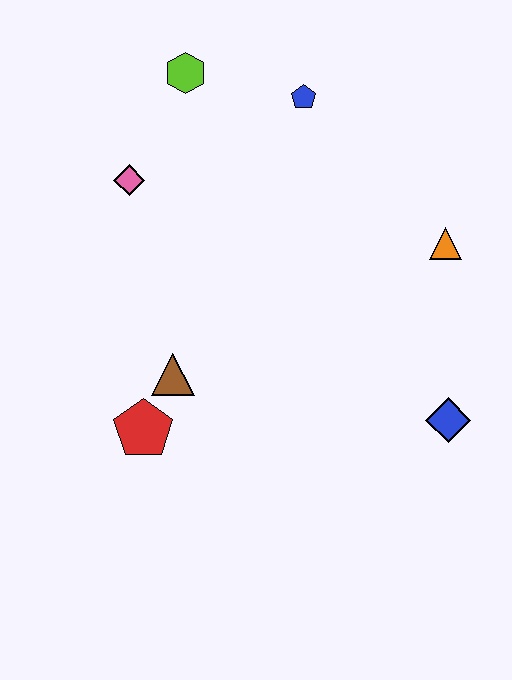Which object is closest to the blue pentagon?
The lime hexagon is closest to the blue pentagon.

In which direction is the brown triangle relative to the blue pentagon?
The brown triangle is below the blue pentagon.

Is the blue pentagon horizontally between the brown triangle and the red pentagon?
No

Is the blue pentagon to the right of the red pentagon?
Yes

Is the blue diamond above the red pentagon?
Yes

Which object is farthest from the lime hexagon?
The blue diamond is farthest from the lime hexagon.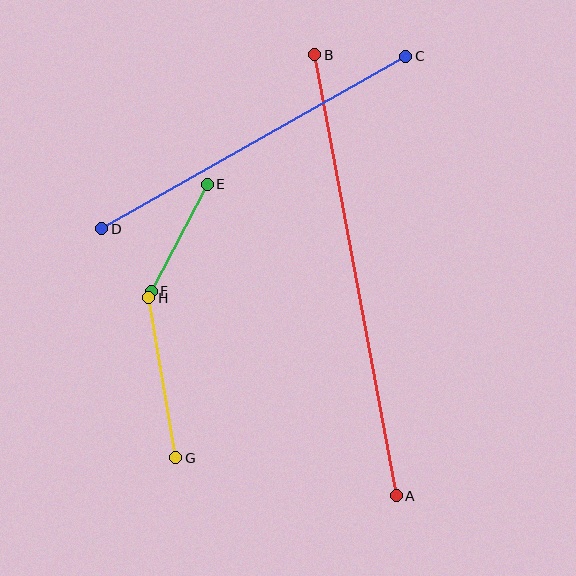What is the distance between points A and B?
The distance is approximately 449 pixels.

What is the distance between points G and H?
The distance is approximately 162 pixels.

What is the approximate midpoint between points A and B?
The midpoint is at approximately (355, 275) pixels.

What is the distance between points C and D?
The distance is approximately 350 pixels.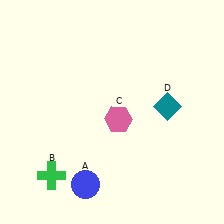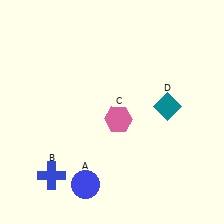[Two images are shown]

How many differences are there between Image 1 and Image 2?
There is 1 difference between the two images.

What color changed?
The cross (B) changed from green in Image 1 to blue in Image 2.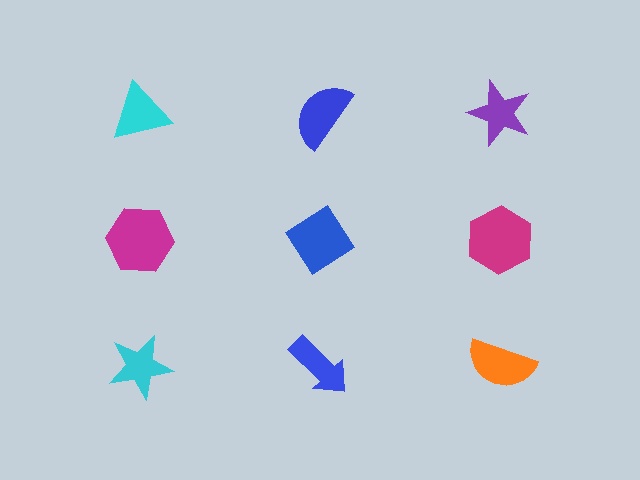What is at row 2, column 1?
A magenta hexagon.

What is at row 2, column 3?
A magenta hexagon.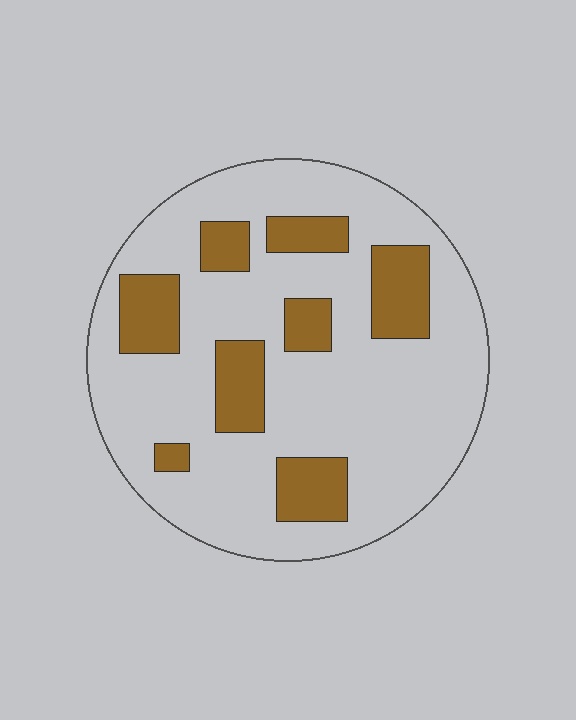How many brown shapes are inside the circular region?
8.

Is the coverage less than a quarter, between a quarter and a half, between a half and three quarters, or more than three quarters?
Less than a quarter.